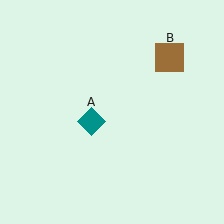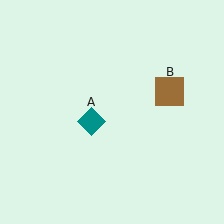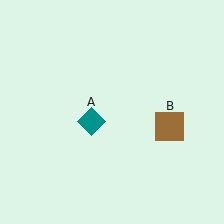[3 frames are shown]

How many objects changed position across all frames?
1 object changed position: brown square (object B).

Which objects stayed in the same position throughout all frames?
Teal diamond (object A) remained stationary.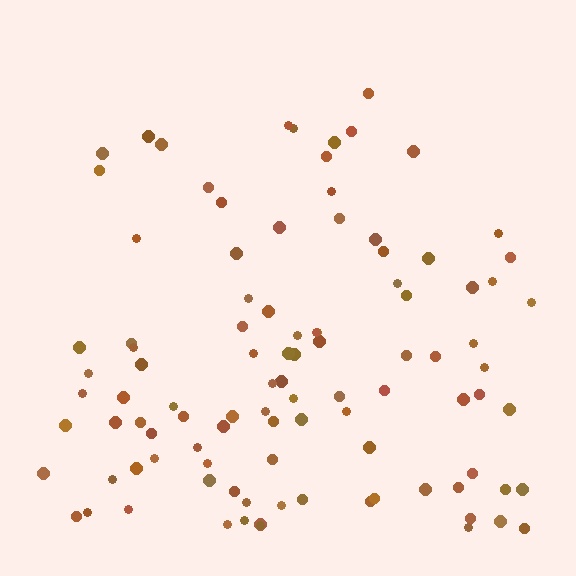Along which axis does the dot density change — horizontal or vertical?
Vertical.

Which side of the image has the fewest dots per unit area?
The top.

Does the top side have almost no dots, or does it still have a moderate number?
Still a moderate number, just noticeably fewer than the bottom.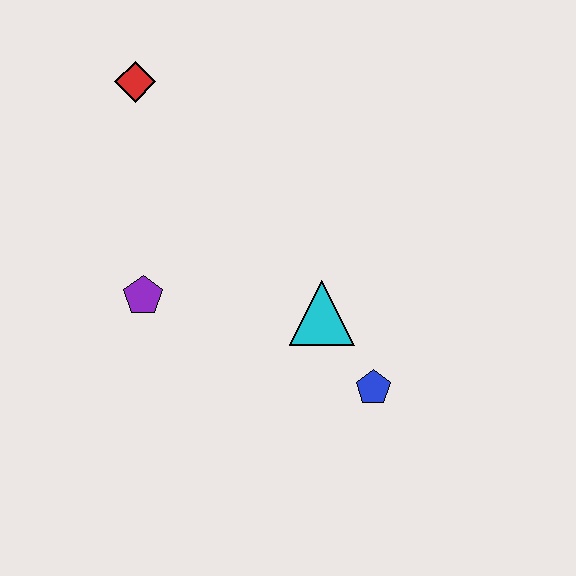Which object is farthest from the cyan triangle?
The red diamond is farthest from the cyan triangle.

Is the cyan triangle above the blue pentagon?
Yes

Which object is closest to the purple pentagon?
The cyan triangle is closest to the purple pentagon.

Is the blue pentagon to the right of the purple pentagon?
Yes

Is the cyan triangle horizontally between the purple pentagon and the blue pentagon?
Yes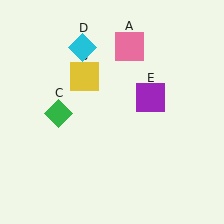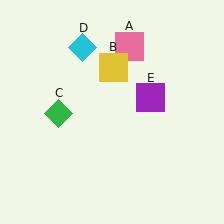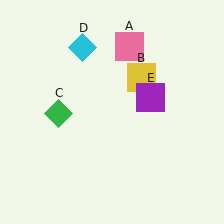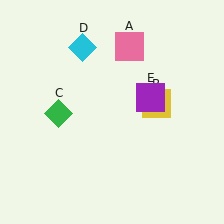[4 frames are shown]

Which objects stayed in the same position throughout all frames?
Pink square (object A) and green diamond (object C) and cyan diamond (object D) and purple square (object E) remained stationary.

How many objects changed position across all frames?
1 object changed position: yellow square (object B).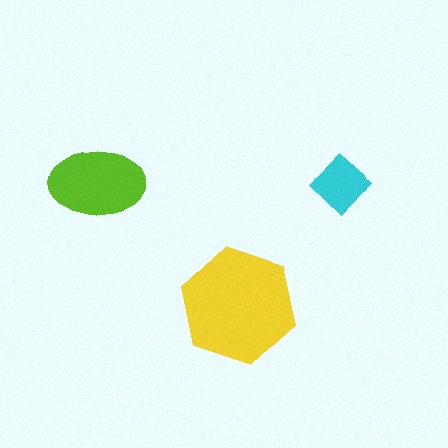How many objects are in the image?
There are 3 objects in the image.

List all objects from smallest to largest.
The cyan diamond, the lime ellipse, the yellow hexagon.